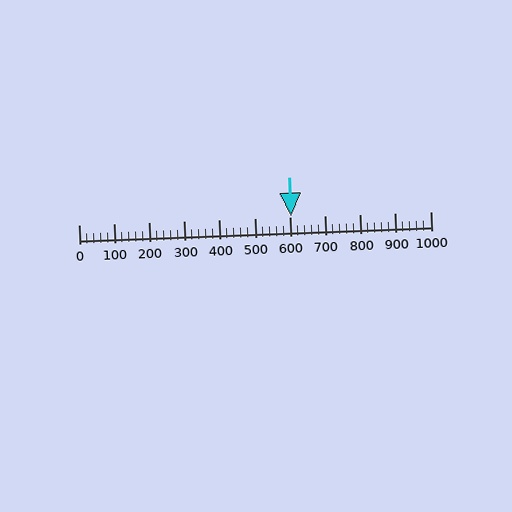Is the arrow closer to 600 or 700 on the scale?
The arrow is closer to 600.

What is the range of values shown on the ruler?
The ruler shows values from 0 to 1000.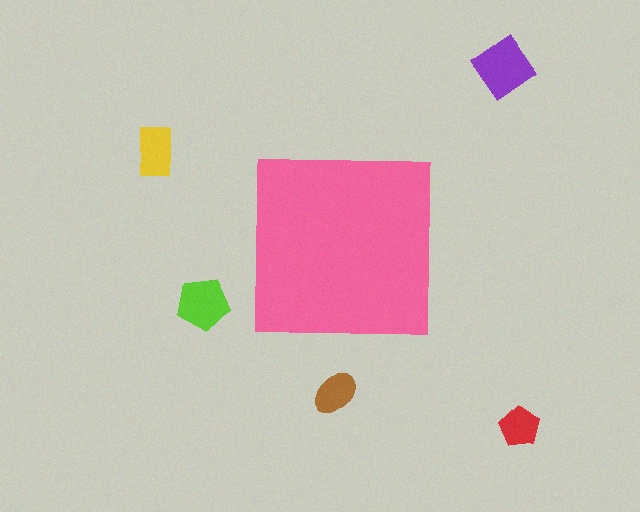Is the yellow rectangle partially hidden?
No, the yellow rectangle is fully visible.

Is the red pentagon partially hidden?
No, the red pentagon is fully visible.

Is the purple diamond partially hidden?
No, the purple diamond is fully visible.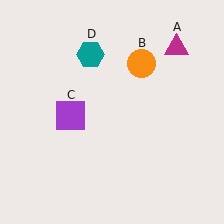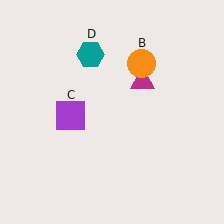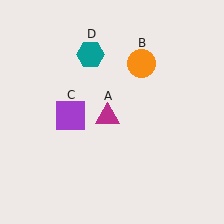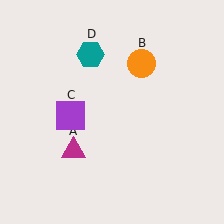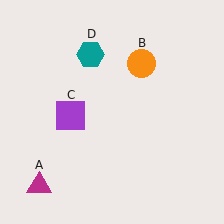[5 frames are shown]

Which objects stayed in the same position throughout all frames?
Orange circle (object B) and purple square (object C) and teal hexagon (object D) remained stationary.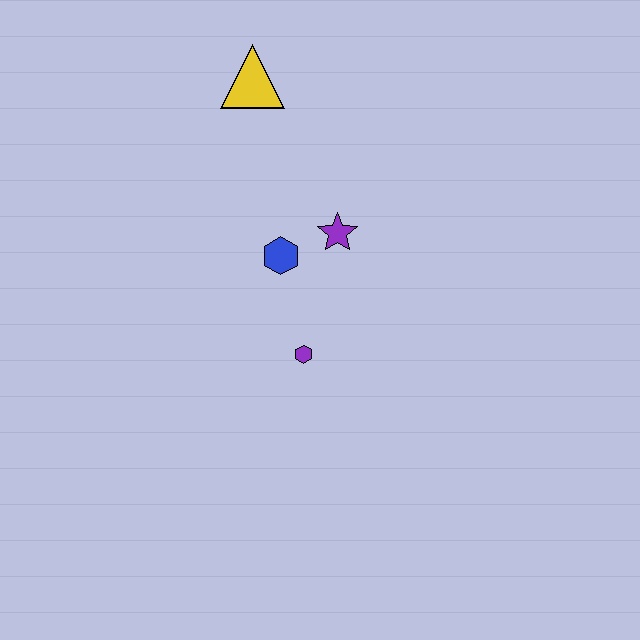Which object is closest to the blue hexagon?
The purple star is closest to the blue hexagon.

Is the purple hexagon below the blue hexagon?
Yes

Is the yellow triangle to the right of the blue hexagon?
No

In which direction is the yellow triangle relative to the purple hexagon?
The yellow triangle is above the purple hexagon.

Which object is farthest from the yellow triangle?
The purple hexagon is farthest from the yellow triangle.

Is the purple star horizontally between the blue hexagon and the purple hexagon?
No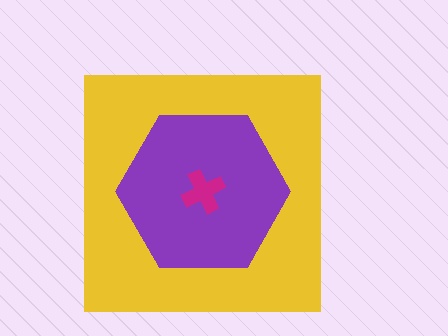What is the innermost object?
The magenta cross.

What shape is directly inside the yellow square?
The purple hexagon.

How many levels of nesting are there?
3.